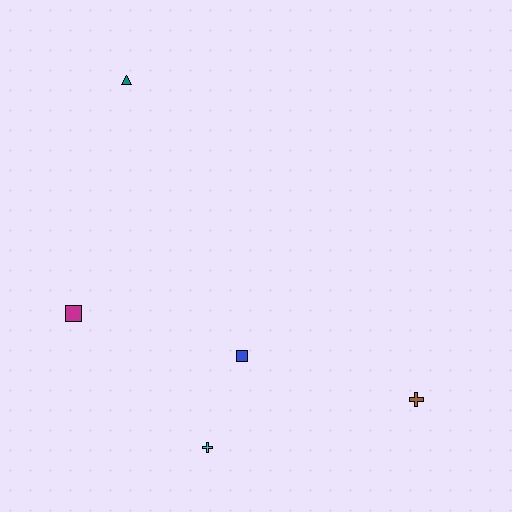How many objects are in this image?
There are 5 objects.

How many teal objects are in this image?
There is 1 teal object.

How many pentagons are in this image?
There are no pentagons.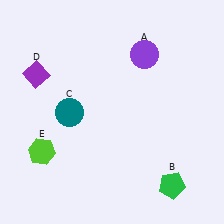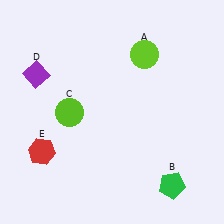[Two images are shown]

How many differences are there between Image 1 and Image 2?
There are 3 differences between the two images.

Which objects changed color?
A changed from purple to lime. C changed from teal to lime. E changed from lime to red.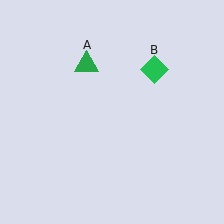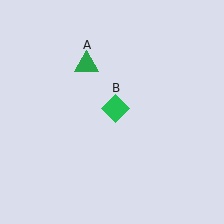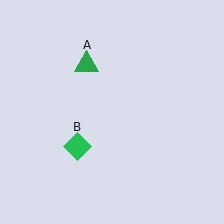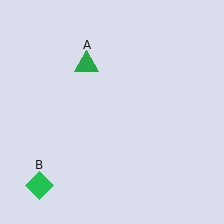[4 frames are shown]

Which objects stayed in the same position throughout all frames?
Green triangle (object A) remained stationary.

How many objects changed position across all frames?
1 object changed position: green diamond (object B).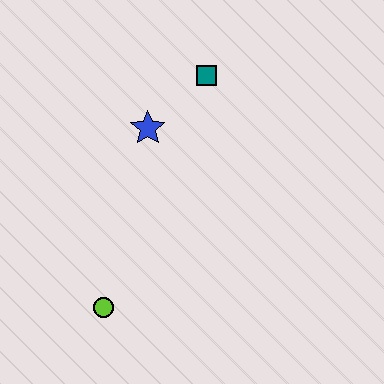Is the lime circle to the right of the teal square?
No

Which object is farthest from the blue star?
The lime circle is farthest from the blue star.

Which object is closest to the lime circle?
The blue star is closest to the lime circle.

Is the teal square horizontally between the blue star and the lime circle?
No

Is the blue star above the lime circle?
Yes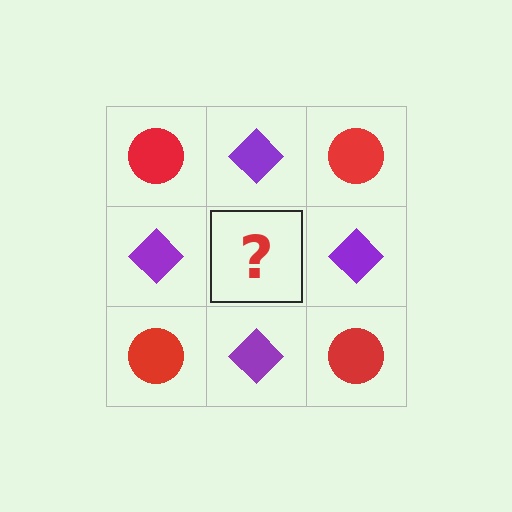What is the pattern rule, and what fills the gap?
The rule is that it alternates red circle and purple diamond in a checkerboard pattern. The gap should be filled with a red circle.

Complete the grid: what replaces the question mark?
The question mark should be replaced with a red circle.